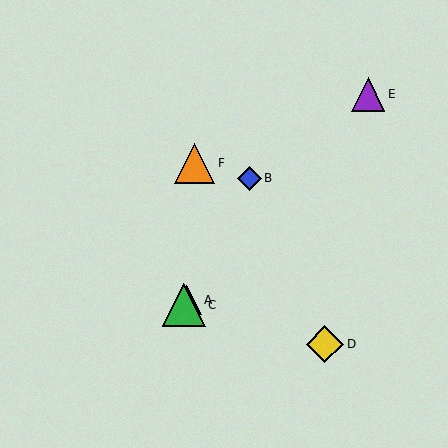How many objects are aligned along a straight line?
3 objects (A, B, C) are aligned along a straight line.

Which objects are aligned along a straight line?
Objects A, B, C are aligned along a straight line.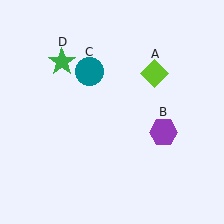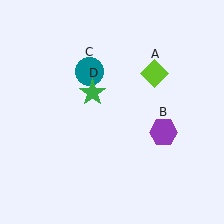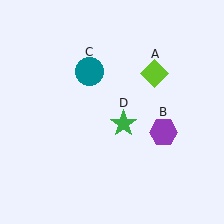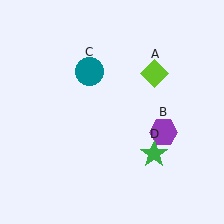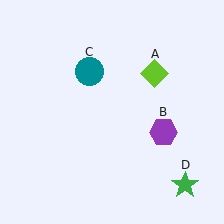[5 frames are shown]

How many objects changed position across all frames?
1 object changed position: green star (object D).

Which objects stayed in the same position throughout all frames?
Lime diamond (object A) and purple hexagon (object B) and teal circle (object C) remained stationary.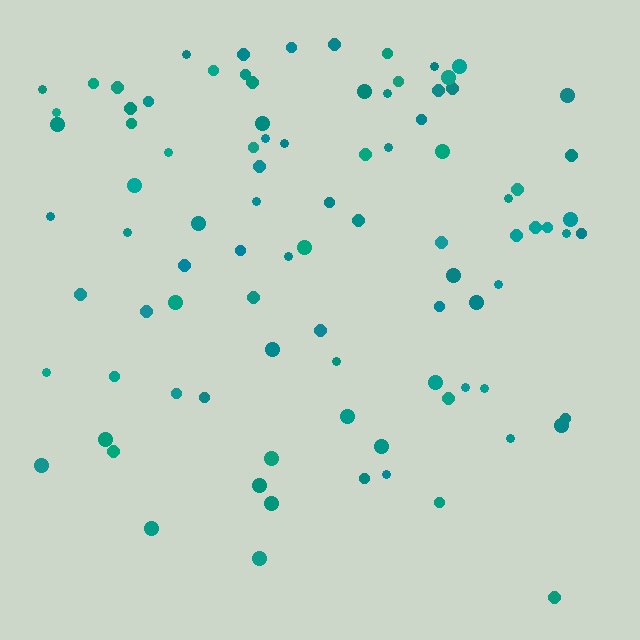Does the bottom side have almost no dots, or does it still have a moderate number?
Still a moderate number, just noticeably fewer than the top.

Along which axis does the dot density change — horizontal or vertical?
Vertical.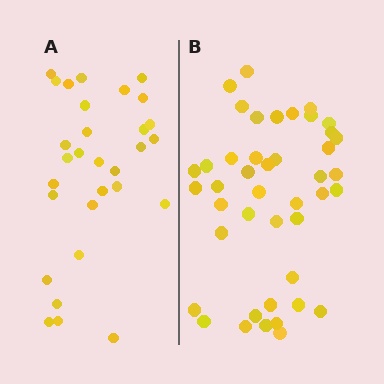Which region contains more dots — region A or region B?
Region B (the right region) has more dots.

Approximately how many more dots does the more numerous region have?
Region B has approximately 15 more dots than region A.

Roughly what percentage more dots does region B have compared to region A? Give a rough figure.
About 45% more.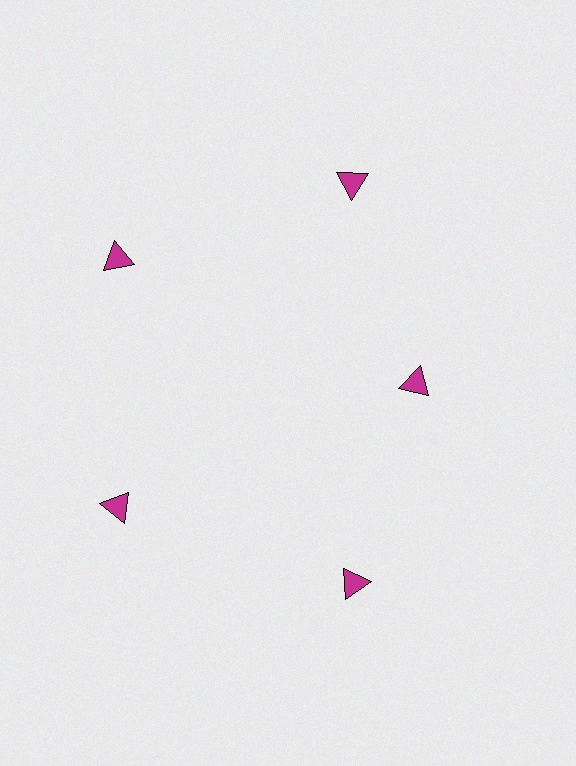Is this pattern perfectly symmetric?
No. The 5 magenta triangles are arranged in a ring, but one element near the 3 o'clock position is pulled inward toward the center, breaking the 5-fold rotational symmetry.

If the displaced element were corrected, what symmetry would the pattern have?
It would have 5-fold rotational symmetry — the pattern would map onto itself every 72 degrees.